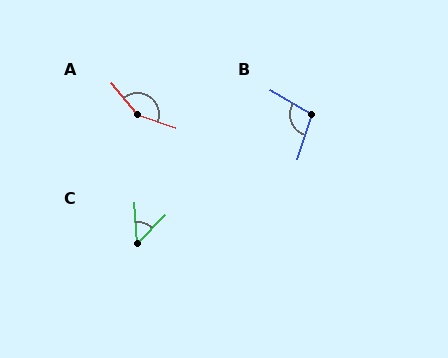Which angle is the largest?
A, at approximately 148 degrees.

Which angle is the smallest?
C, at approximately 48 degrees.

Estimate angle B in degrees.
Approximately 104 degrees.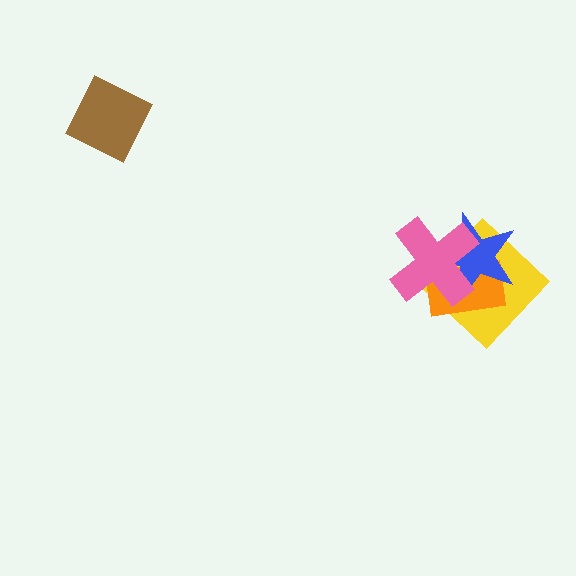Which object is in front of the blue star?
The pink cross is in front of the blue star.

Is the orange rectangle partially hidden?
Yes, it is partially covered by another shape.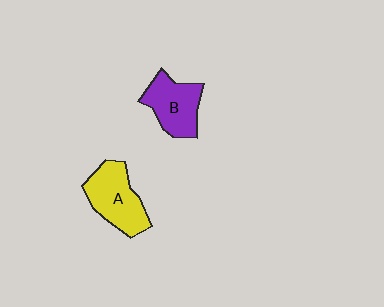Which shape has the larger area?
Shape A (yellow).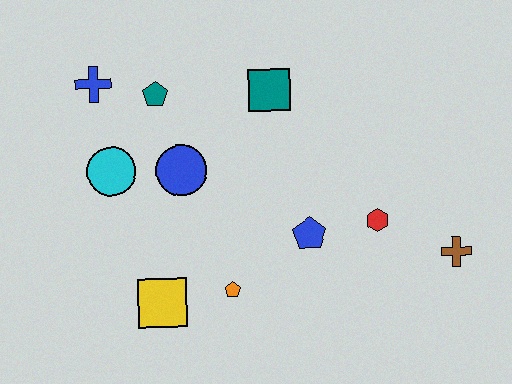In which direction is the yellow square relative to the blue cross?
The yellow square is below the blue cross.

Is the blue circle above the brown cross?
Yes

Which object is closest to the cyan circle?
The blue circle is closest to the cyan circle.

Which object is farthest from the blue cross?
The brown cross is farthest from the blue cross.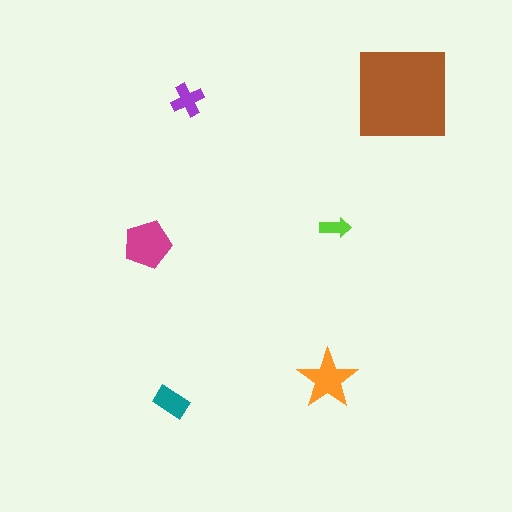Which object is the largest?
The brown square.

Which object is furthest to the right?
The brown square is rightmost.